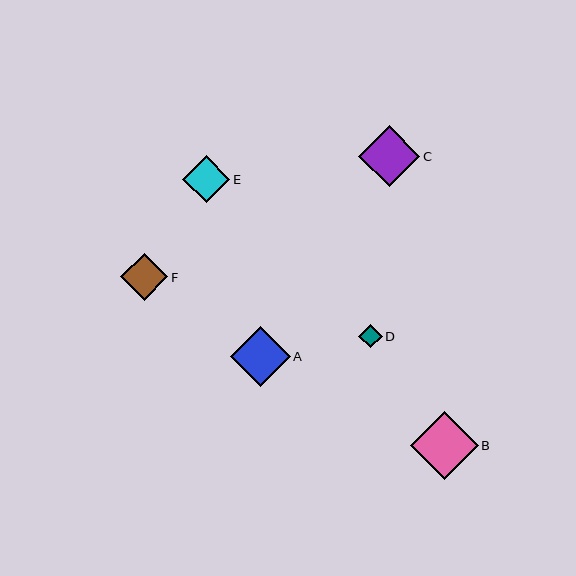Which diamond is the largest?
Diamond B is the largest with a size of approximately 68 pixels.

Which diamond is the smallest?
Diamond D is the smallest with a size of approximately 24 pixels.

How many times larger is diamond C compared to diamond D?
Diamond C is approximately 2.6 times the size of diamond D.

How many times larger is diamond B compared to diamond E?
Diamond B is approximately 1.4 times the size of diamond E.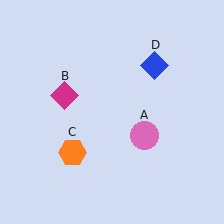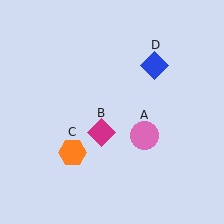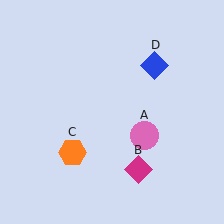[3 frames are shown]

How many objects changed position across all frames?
1 object changed position: magenta diamond (object B).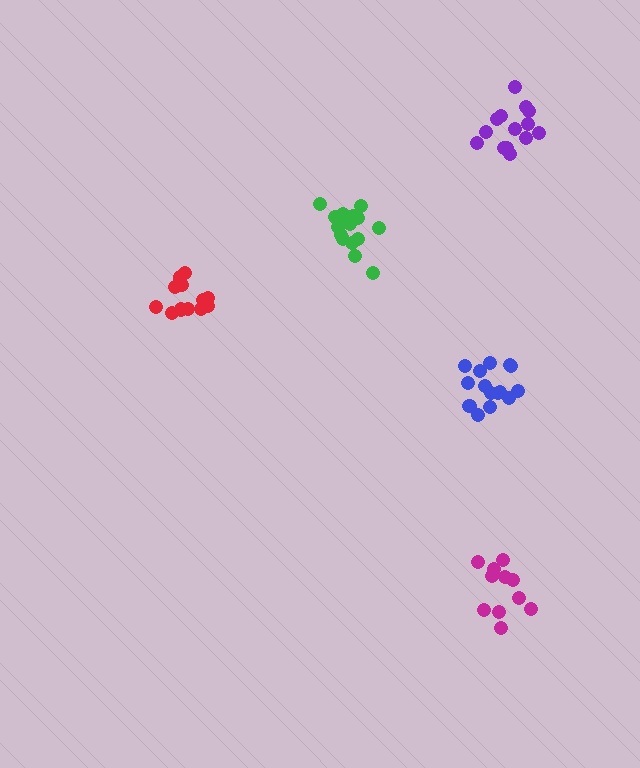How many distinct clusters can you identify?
There are 5 distinct clusters.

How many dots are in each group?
Group 1: 16 dots, Group 2: 14 dots, Group 3: 13 dots, Group 4: 11 dots, Group 5: 15 dots (69 total).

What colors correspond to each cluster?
The clusters are colored: green, purple, red, magenta, blue.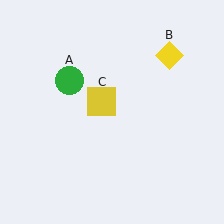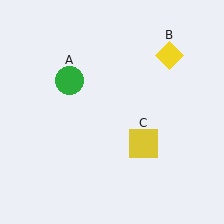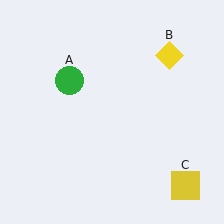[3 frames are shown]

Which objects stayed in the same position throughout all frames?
Green circle (object A) and yellow diamond (object B) remained stationary.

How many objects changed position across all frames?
1 object changed position: yellow square (object C).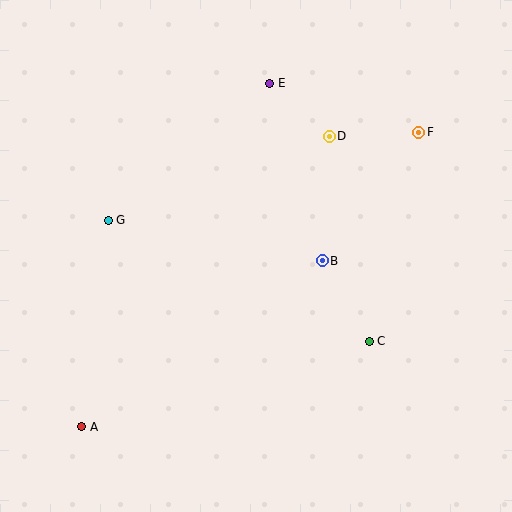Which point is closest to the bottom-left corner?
Point A is closest to the bottom-left corner.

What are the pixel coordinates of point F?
Point F is at (419, 132).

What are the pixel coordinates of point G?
Point G is at (108, 220).